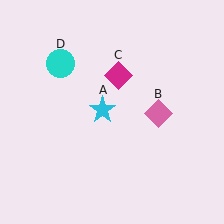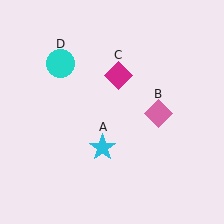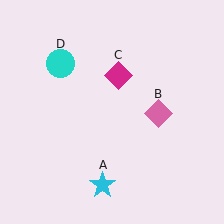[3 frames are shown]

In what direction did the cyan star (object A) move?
The cyan star (object A) moved down.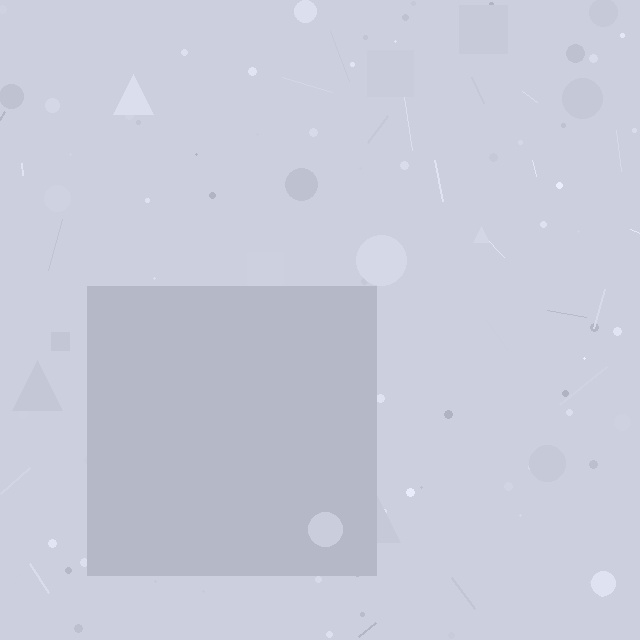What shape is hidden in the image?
A square is hidden in the image.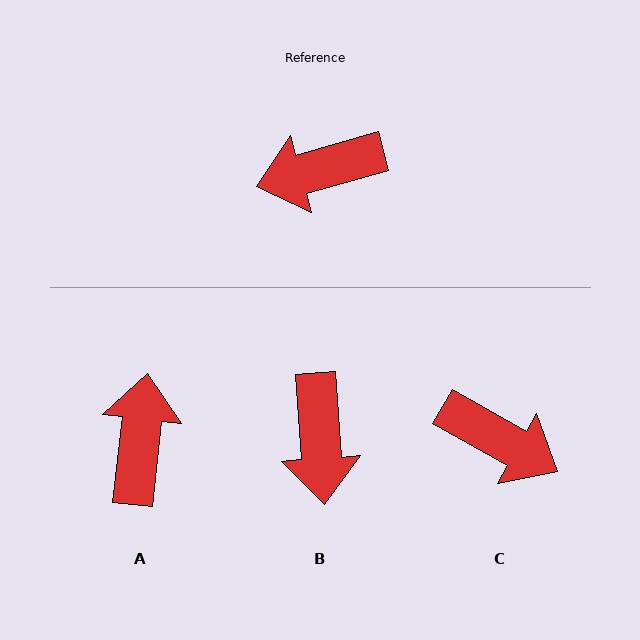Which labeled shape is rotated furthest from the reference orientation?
C, about 135 degrees away.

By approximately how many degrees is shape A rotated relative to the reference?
Approximately 112 degrees clockwise.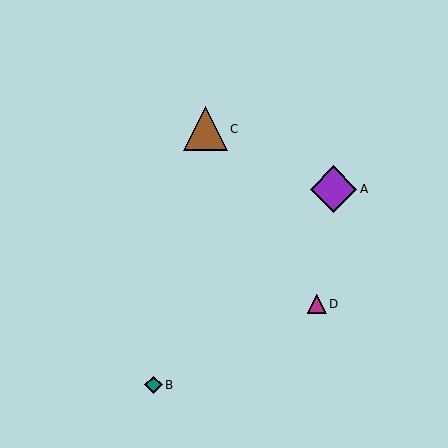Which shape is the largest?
The purple diamond (labeled A) is the largest.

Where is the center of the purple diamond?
The center of the purple diamond is at (333, 189).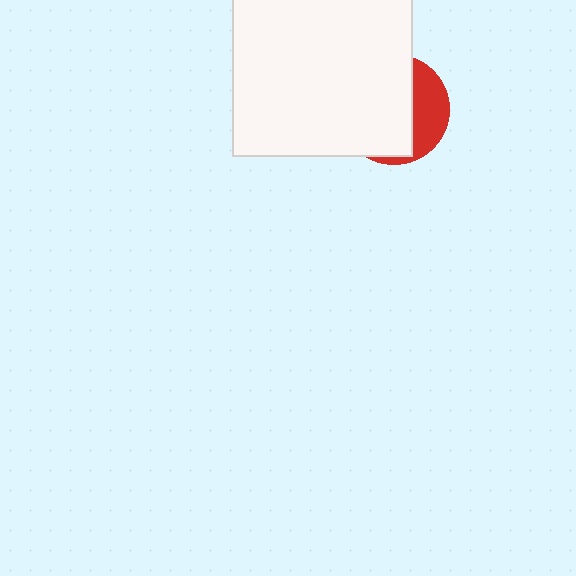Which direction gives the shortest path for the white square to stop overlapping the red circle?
Moving left gives the shortest separation.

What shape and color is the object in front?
The object in front is a white square.